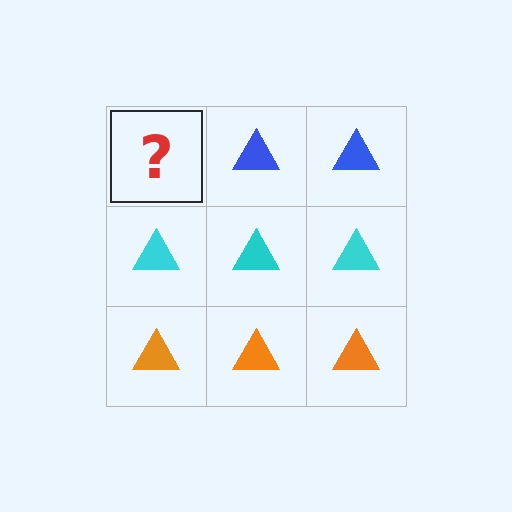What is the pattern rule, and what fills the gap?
The rule is that each row has a consistent color. The gap should be filled with a blue triangle.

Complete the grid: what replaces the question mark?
The question mark should be replaced with a blue triangle.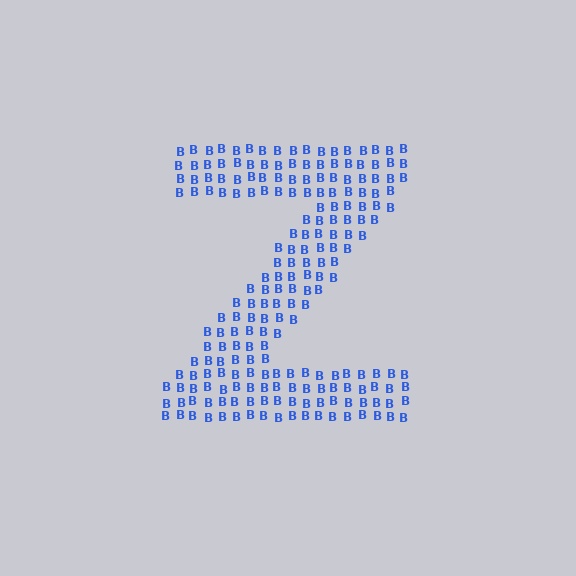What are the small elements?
The small elements are letter B's.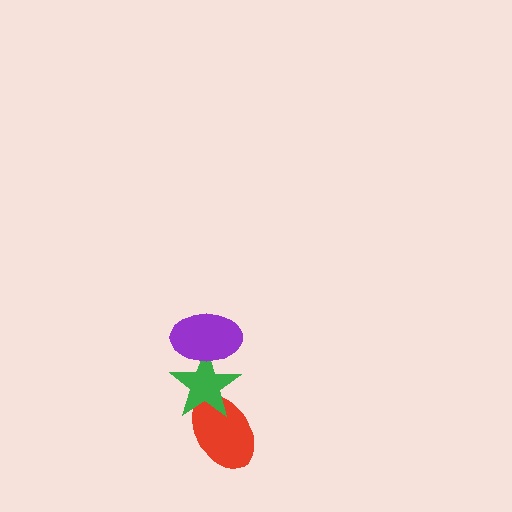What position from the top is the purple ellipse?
The purple ellipse is 1st from the top.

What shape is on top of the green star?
The purple ellipse is on top of the green star.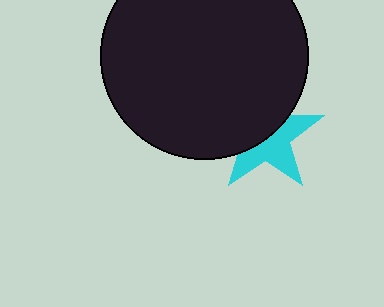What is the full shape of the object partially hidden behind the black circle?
The partially hidden object is a cyan star.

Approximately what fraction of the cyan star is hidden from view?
Roughly 49% of the cyan star is hidden behind the black circle.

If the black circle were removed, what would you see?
You would see the complete cyan star.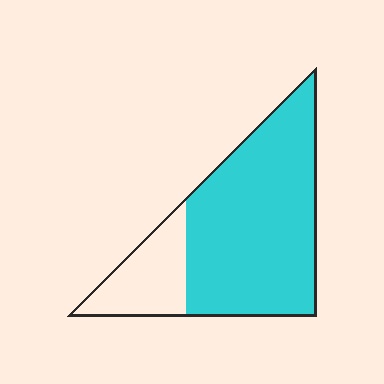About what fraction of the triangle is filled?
About three quarters (3/4).